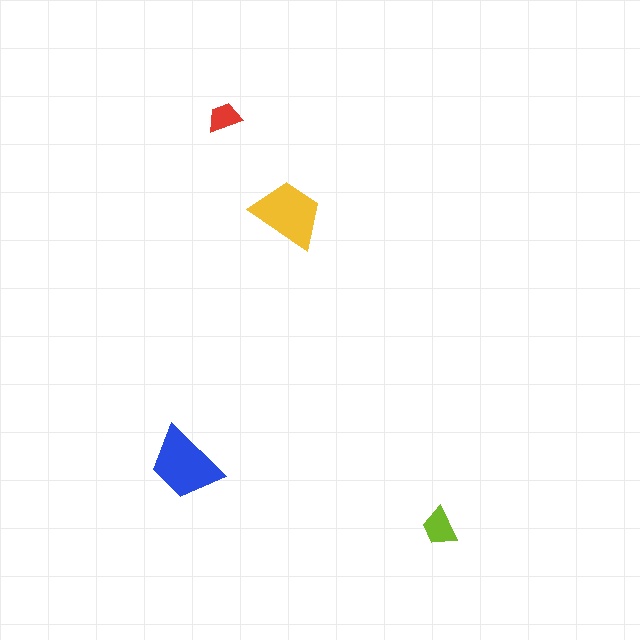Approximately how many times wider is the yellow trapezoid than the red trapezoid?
About 2 times wider.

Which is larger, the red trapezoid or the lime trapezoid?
The lime one.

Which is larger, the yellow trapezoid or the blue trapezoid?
The blue one.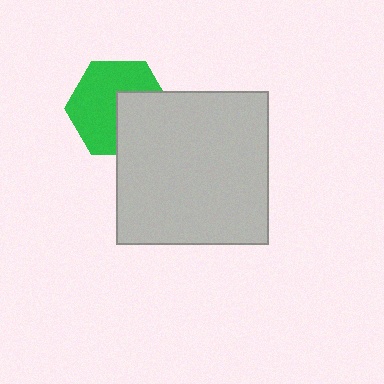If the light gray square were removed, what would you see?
You would see the complete green hexagon.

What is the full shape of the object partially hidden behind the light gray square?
The partially hidden object is a green hexagon.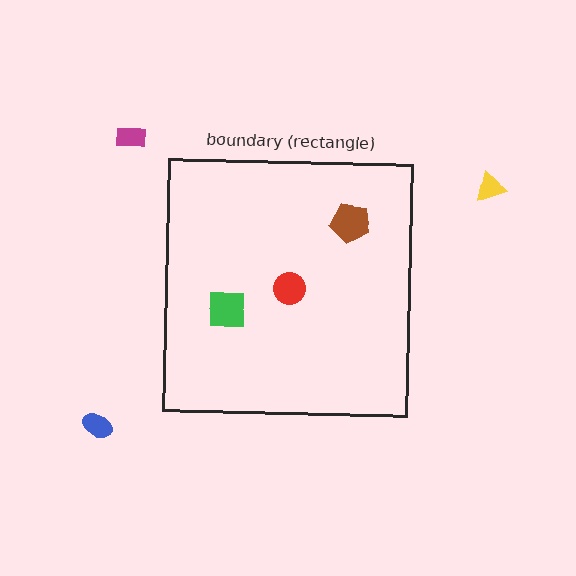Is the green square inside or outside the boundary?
Inside.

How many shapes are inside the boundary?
3 inside, 3 outside.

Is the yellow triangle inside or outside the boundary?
Outside.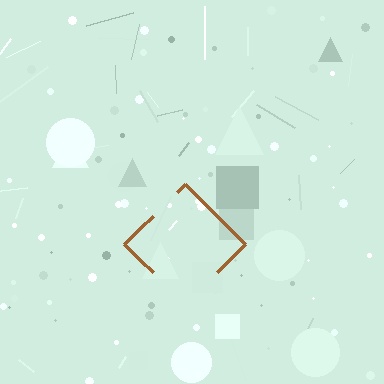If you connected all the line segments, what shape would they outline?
They would outline a diamond.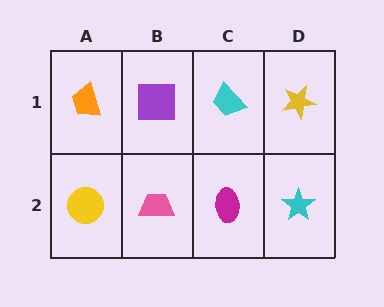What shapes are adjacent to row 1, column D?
A cyan star (row 2, column D), a cyan trapezoid (row 1, column C).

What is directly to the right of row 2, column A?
A pink trapezoid.